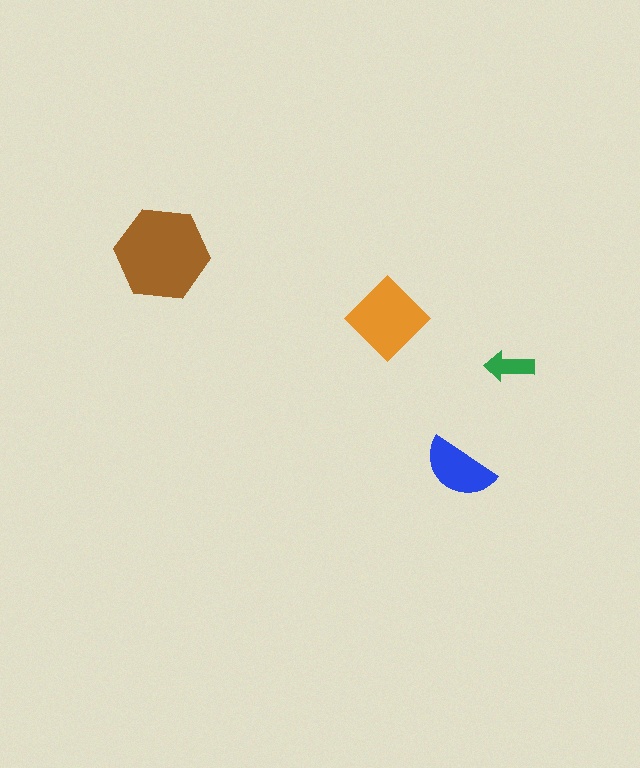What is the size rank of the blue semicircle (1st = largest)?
3rd.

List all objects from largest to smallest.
The brown hexagon, the orange diamond, the blue semicircle, the green arrow.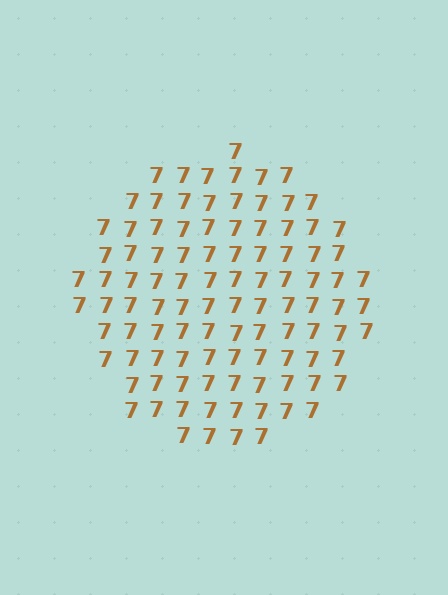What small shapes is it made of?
It is made of small digit 7's.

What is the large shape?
The large shape is a circle.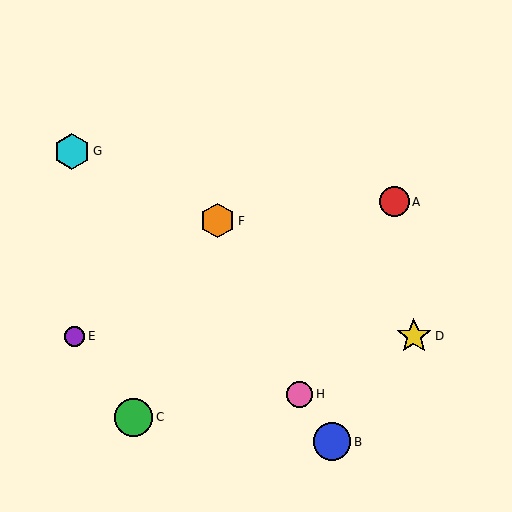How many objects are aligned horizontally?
2 objects (D, E) are aligned horizontally.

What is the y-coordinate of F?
Object F is at y≈221.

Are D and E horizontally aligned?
Yes, both are at y≈336.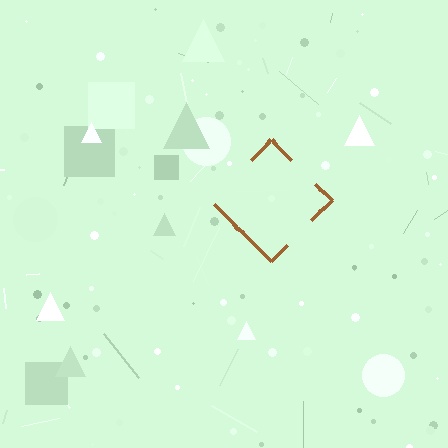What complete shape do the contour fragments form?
The contour fragments form a diamond.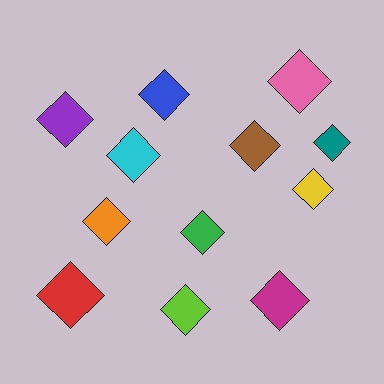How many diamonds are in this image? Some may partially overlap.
There are 12 diamonds.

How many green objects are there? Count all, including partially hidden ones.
There is 1 green object.